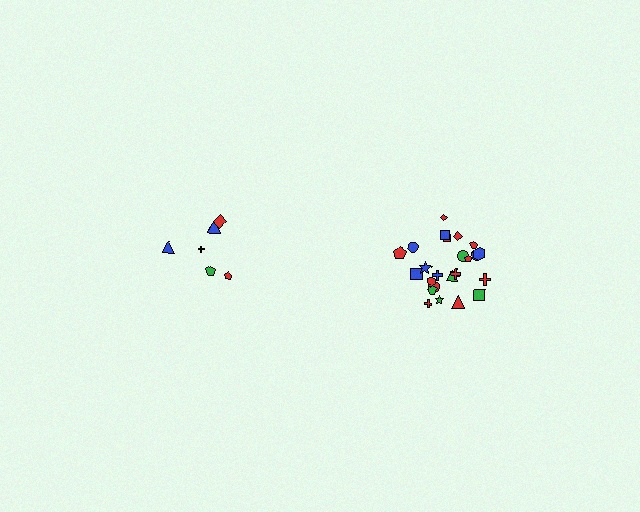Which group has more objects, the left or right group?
The right group.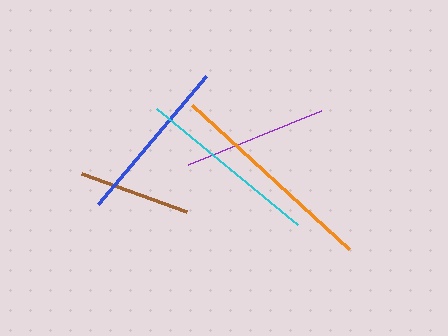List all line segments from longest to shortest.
From longest to shortest: orange, cyan, blue, purple, brown.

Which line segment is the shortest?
The brown line is the shortest at approximately 111 pixels.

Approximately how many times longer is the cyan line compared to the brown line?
The cyan line is approximately 1.6 times the length of the brown line.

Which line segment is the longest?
The orange line is the longest at approximately 213 pixels.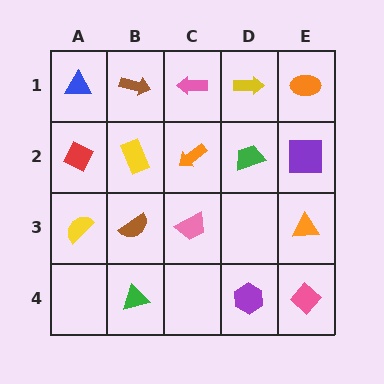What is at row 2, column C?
An orange arrow.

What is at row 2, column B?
A yellow rectangle.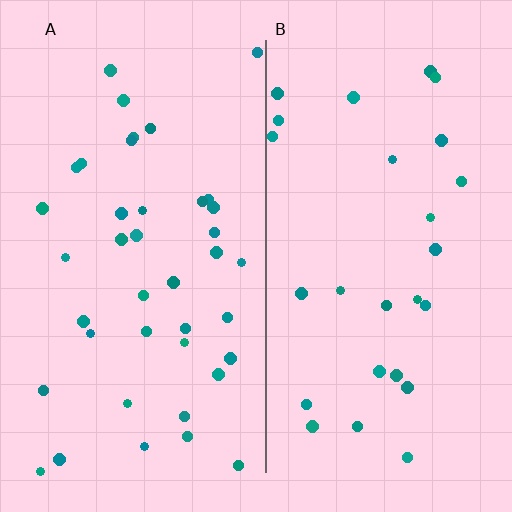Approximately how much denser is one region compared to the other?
Approximately 1.5× — region A over region B.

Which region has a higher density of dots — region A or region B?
A (the left).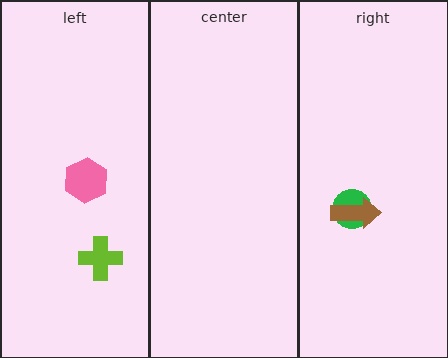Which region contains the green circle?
The right region.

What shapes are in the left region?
The lime cross, the pink hexagon.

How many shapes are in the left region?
2.